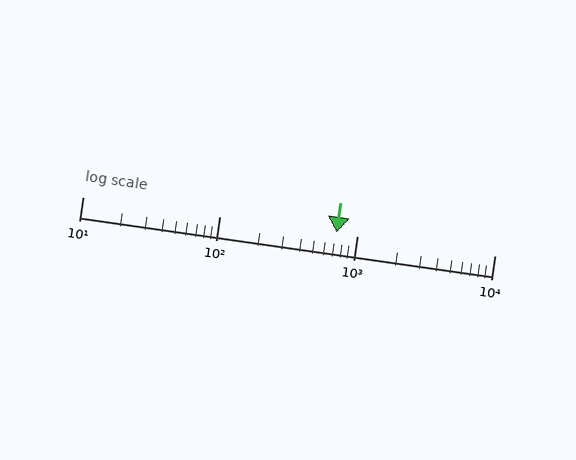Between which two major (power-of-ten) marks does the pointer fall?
The pointer is between 100 and 1000.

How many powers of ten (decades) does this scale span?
The scale spans 3 decades, from 10 to 10000.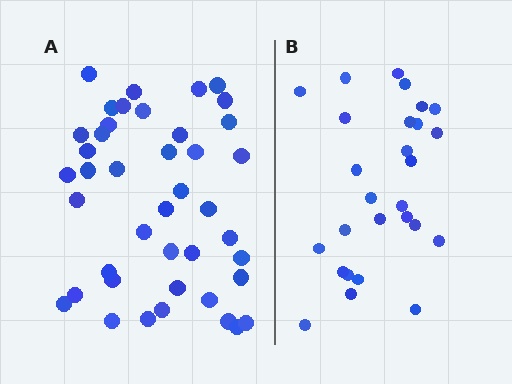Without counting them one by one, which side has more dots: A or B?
Region A (the left region) has more dots.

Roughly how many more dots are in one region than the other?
Region A has approximately 15 more dots than region B.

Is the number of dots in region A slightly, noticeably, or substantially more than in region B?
Region A has substantially more. The ratio is roughly 1.6 to 1.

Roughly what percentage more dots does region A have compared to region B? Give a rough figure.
About 55% more.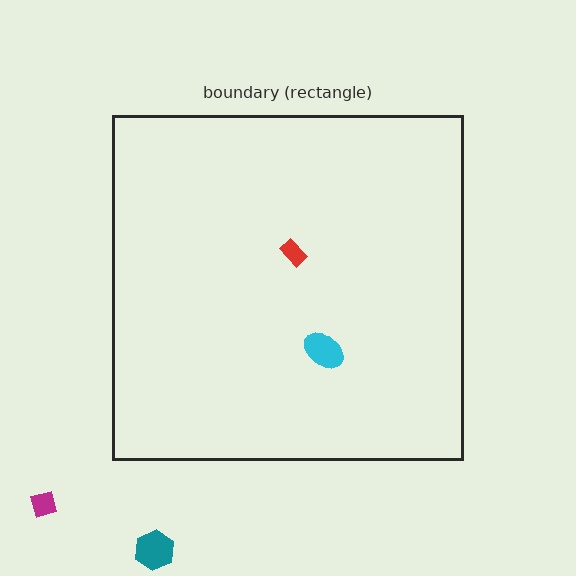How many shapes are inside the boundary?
2 inside, 2 outside.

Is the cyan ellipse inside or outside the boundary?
Inside.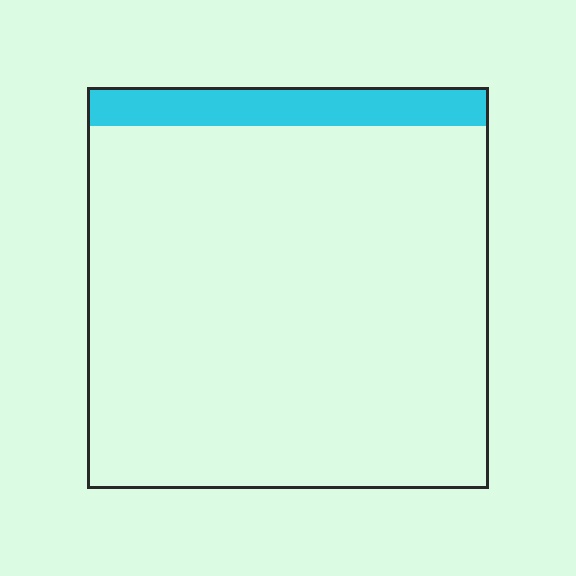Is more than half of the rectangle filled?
No.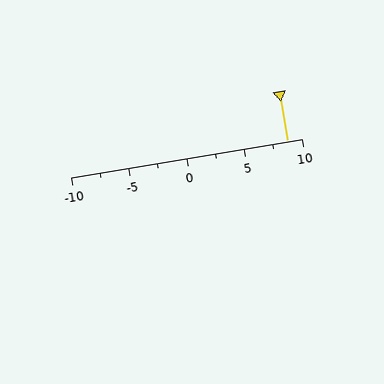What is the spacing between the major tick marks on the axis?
The major ticks are spaced 5 apart.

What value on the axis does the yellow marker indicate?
The marker indicates approximately 8.8.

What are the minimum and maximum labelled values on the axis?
The axis runs from -10 to 10.